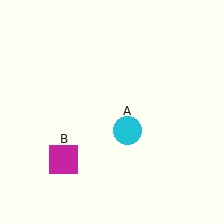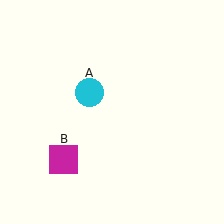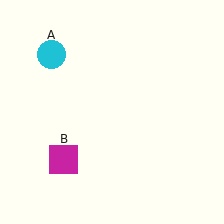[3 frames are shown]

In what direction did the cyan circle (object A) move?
The cyan circle (object A) moved up and to the left.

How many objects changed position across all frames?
1 object changed position: cyan circle (object A).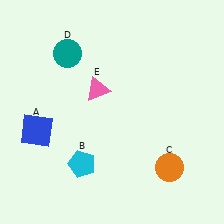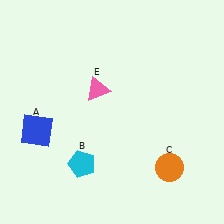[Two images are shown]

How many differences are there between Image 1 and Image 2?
There is 1 difference between the two images.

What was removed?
The teal circle (D) was removed in Image 2.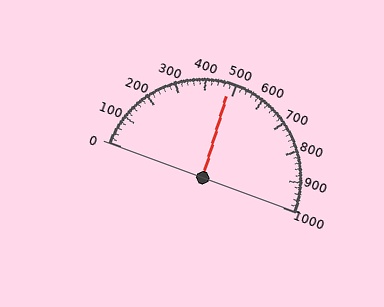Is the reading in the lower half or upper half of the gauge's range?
The reading is in the lower half of the range (0 to 1000).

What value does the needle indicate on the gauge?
The needle indicates approximately 480.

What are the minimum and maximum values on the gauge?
The gauge ranges from 0 to 1000.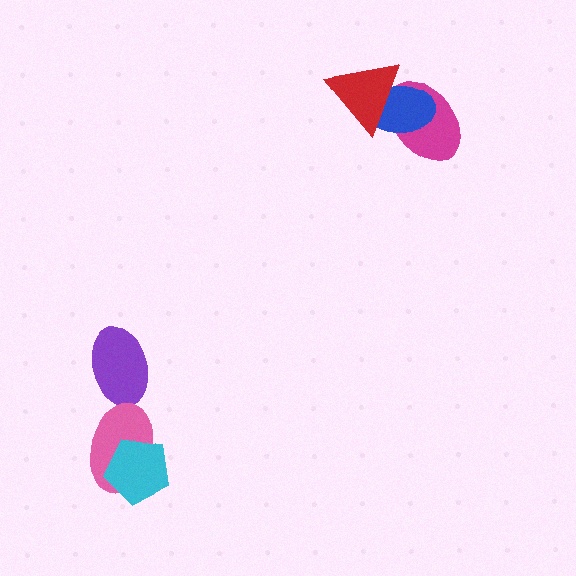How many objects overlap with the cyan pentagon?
1 object overlaps with the cyan pentagon.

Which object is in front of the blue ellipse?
The red triangle is in front of the blue ellipse.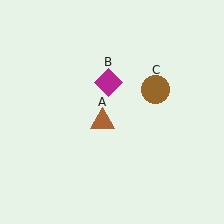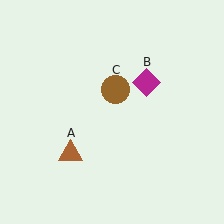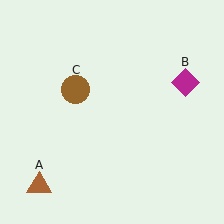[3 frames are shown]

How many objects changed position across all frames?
3 objects changed position: brown triangle (object A), magenta diamond (object B), brown circle (object C).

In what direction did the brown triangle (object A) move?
The brown triangle (object A) moved down and to the left.